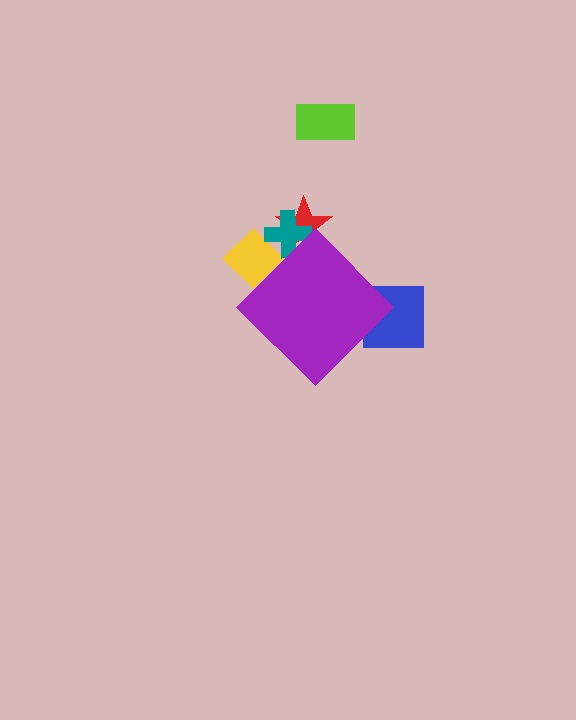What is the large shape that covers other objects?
A purple diamond.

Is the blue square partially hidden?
Yes, the blue square is partially hidden behind the purple diamond.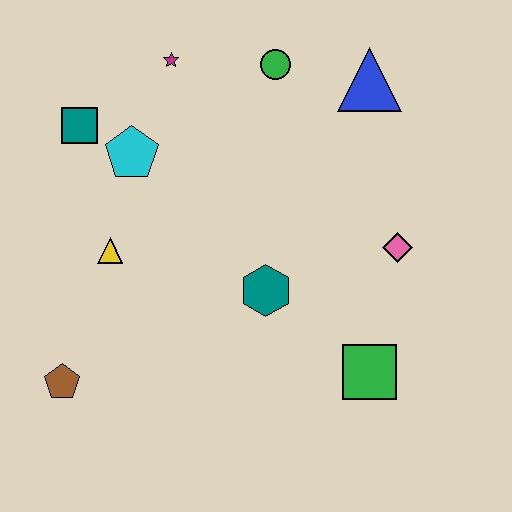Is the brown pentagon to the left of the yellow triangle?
Yes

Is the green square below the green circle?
Yes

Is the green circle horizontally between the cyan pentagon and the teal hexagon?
No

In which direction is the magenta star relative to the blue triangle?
The magenta star is to the left of the blue triangle.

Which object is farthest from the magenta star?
The green square is farthest from the magenta star.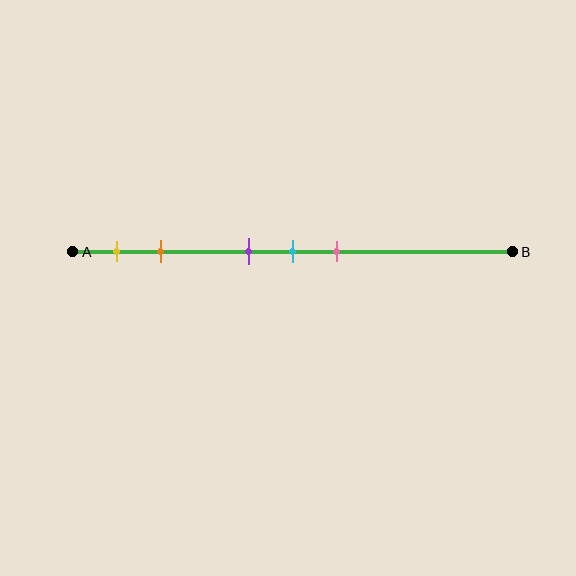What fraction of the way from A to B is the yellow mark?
The yellow mark is approximately 10% (0.1) of the way from A to B.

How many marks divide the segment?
There are 5 marks dividing the segment.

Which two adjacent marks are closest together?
The purple and cyan marks are the closest adjacent pair.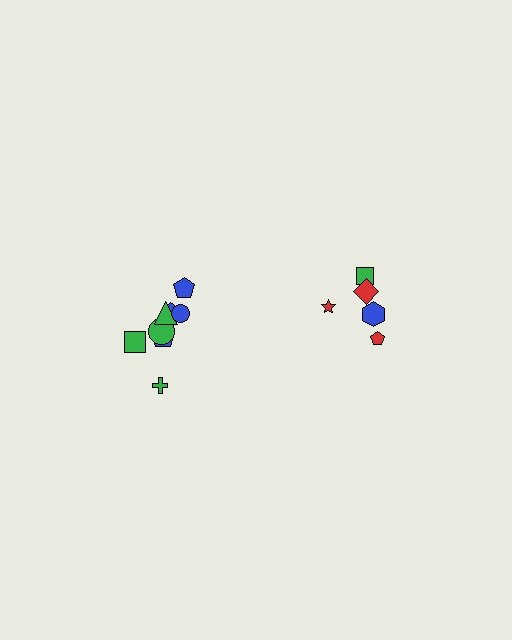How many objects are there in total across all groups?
There are 13 objects.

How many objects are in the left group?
There are 8 objects.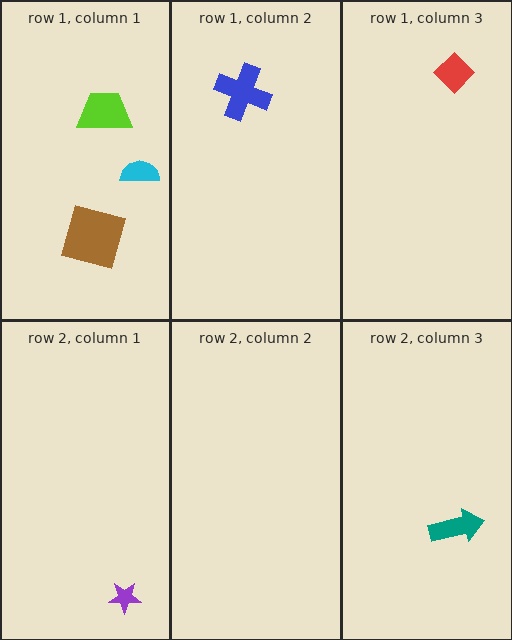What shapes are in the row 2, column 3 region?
The teal arrow.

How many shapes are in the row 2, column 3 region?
1.